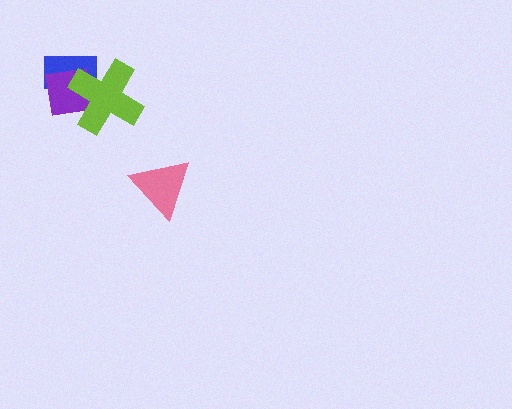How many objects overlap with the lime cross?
2 objects overlap with the lime cross.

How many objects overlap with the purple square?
2 objects overlap with the purple square.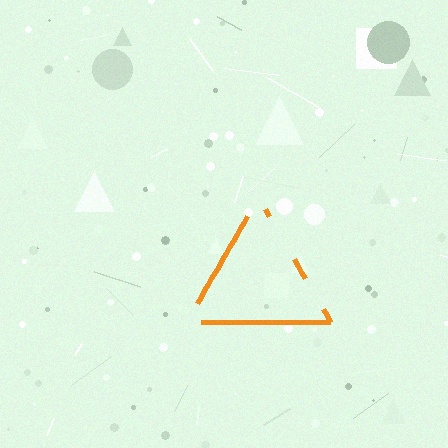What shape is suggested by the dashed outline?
The dashed outline suggests a triangle.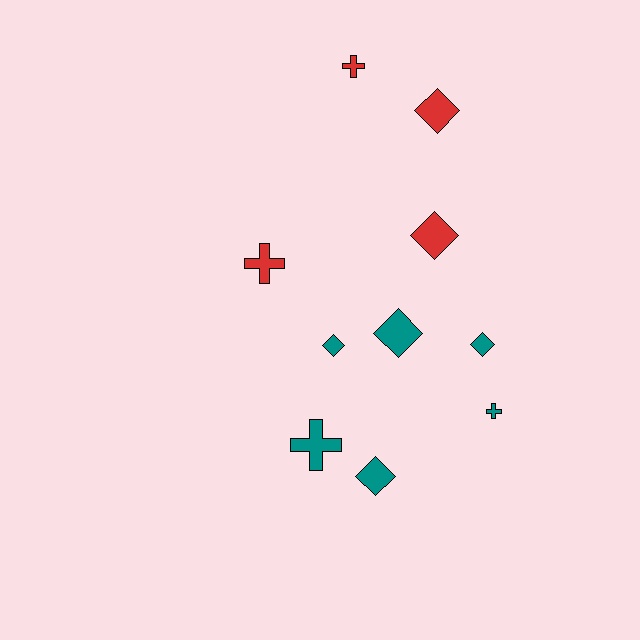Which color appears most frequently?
Teal, with 6 objects.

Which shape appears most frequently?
Diamond, with 6 objects.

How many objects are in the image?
There are 10 objects.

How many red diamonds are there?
There are 2 red diamonds.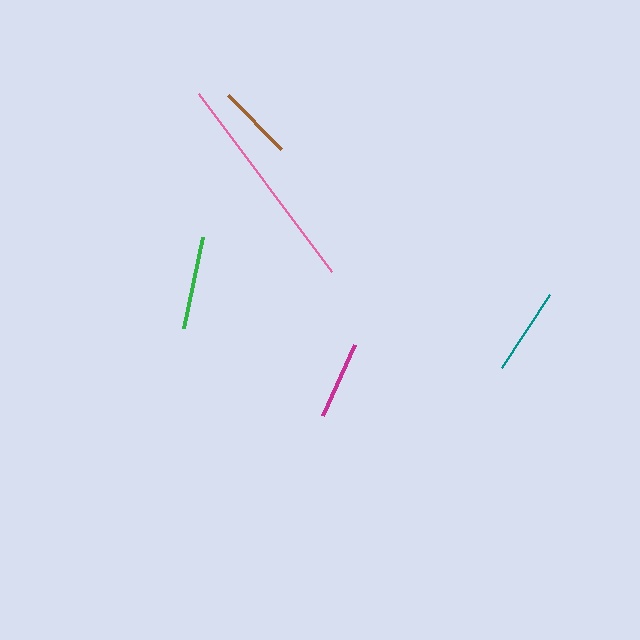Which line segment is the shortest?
The brown line is the shortest at approximately 76 pixels.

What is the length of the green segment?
The green segment is approximately 93 pixels long.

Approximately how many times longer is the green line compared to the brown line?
The green line is approximately 1.2 times the length of the brown line.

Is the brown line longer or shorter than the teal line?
The teal line is longer than the brown line.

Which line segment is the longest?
The pink line is the longest at approximately 223 pixels.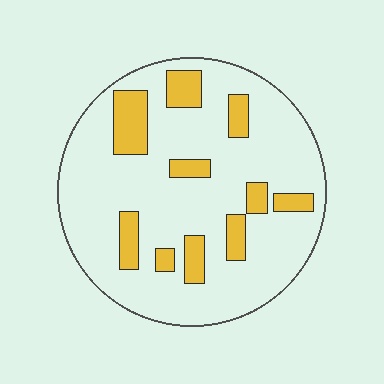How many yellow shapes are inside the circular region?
10.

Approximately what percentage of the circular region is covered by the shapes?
Approximately 20%.